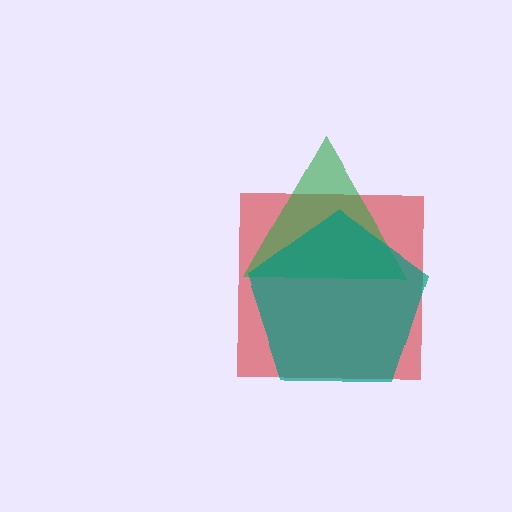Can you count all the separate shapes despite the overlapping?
Yes, there are 3 separate shapes.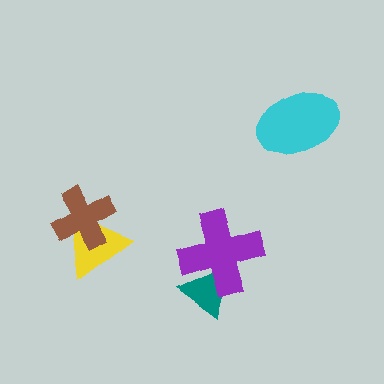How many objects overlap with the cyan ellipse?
0 objects overlap with the cyan ellipse.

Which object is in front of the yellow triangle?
The brown cross is in front of the yellow triangle.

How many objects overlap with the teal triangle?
1 object overlaps with the teal triangle.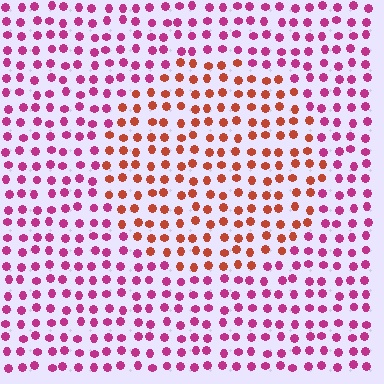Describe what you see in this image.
The image is filled with small magenta elements in a uniform arrangement. A circle-shaped region is visible where the elements are tinted to a slightly different hue, forming a subtle color boundary.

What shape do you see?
I see a circle.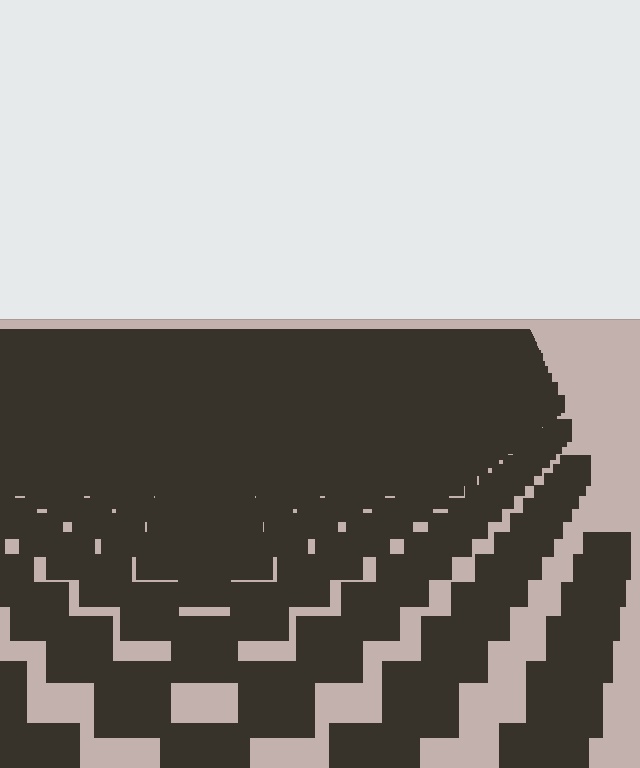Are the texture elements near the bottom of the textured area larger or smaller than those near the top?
Larger. Near the bottom, elements are closer to the viewer and appear at a bigger on-screen size.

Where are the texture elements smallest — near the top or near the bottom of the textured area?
Near the top.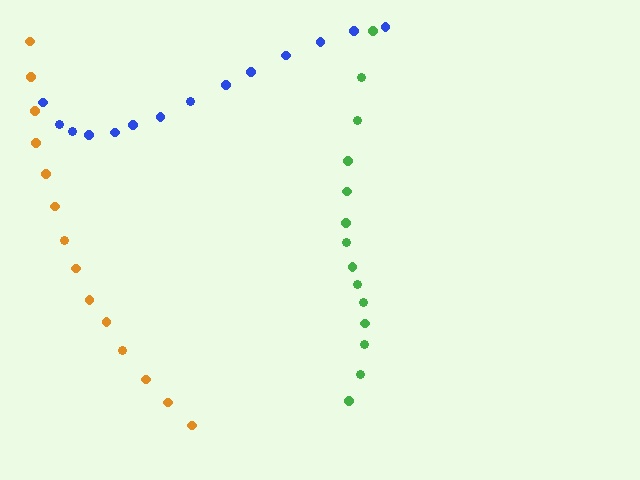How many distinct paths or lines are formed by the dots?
There are 3 distinct paths.